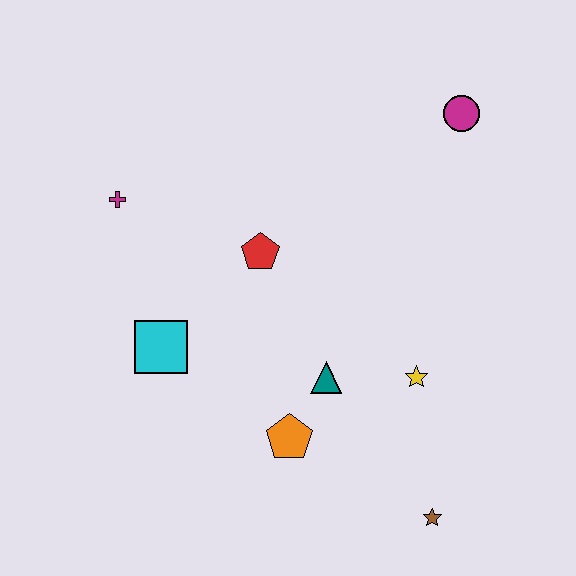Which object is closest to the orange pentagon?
The teal triangle is closest to the orange pentagon.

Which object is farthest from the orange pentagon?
The magenta circle is farthest from the orange pentagon.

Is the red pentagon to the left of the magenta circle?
Yes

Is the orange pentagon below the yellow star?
Yes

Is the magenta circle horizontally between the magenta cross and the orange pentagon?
No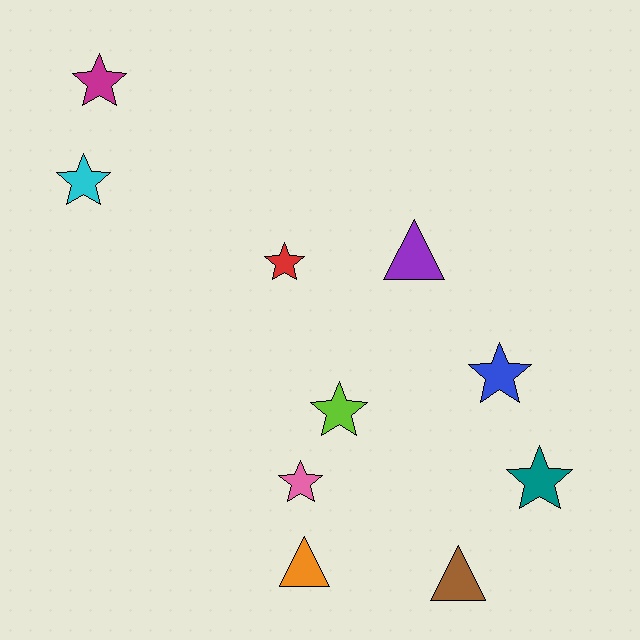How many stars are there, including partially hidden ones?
There are 7 stars.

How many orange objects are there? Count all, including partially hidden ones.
There is 1 orange object.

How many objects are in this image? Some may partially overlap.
There are 10 objects.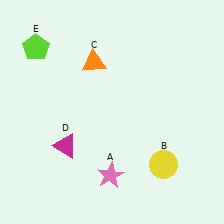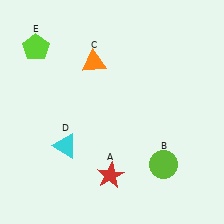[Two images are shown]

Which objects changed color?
A changed from pink to red. B changed from yellow to lime. D changed from magenta to cyan.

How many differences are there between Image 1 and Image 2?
There are 3 differences between the two images.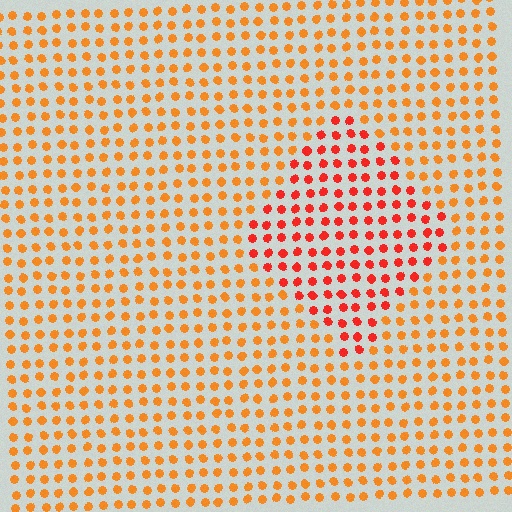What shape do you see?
I see a diamond.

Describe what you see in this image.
The image is filled with small orange elements in a uniform arrangement. A diamond-shaped region is visible where the elements are tinted to a slightly different hue, forming a subtle color boundary.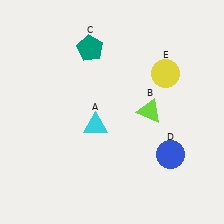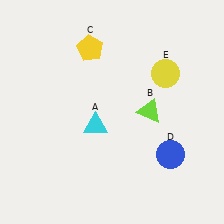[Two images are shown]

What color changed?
The pentagon (C) changed from teal in Image 1 to yellow in Image 2.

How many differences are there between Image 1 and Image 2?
There is 1 difference between the two images.